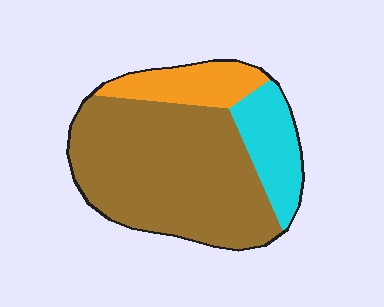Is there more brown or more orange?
Brown.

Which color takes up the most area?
Brown, at roughly 65%.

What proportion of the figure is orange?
Orange covers around 15% of the figure.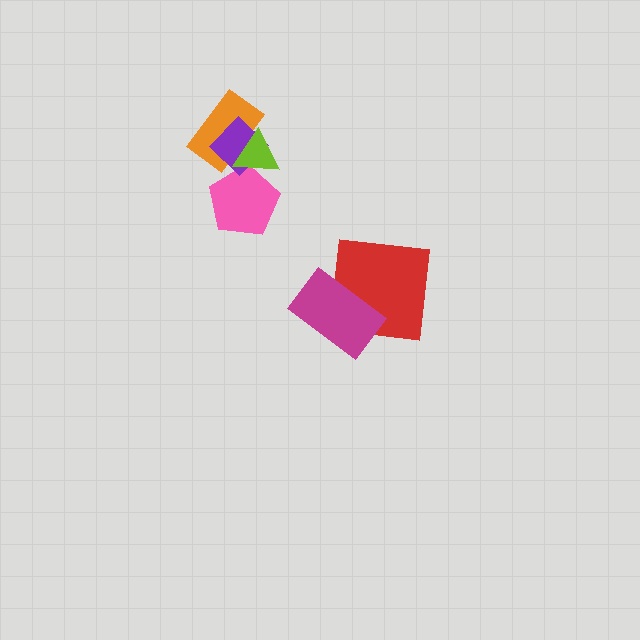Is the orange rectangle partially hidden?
Yes, it is partially covered by another shape.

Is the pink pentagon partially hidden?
Yes, it is partially covered by another shape.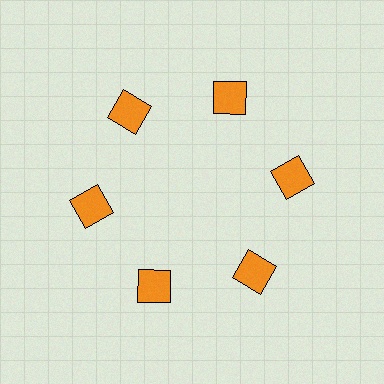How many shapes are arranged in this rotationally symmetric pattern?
There are 6 shapes, arranged in 6 groups of 1.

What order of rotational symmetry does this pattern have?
This pattern has 6-fold rotational symmetry.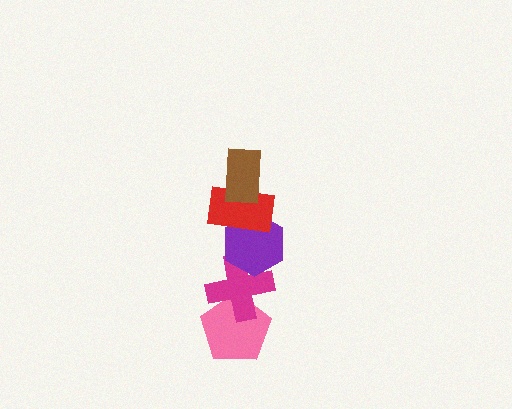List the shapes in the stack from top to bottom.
From top to bottom: the brown rectangle, the red rectangle, the purple hexagon, the magenta cross, the pink pentagon.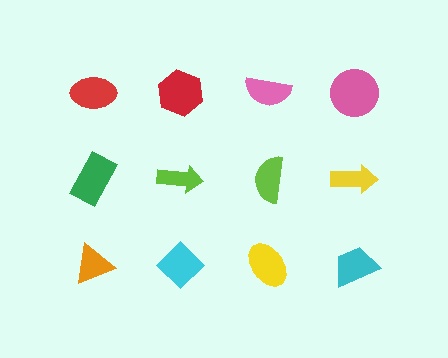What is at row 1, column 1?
A red ellipse.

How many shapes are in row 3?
4 shapes.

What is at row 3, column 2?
A cyan diamond.